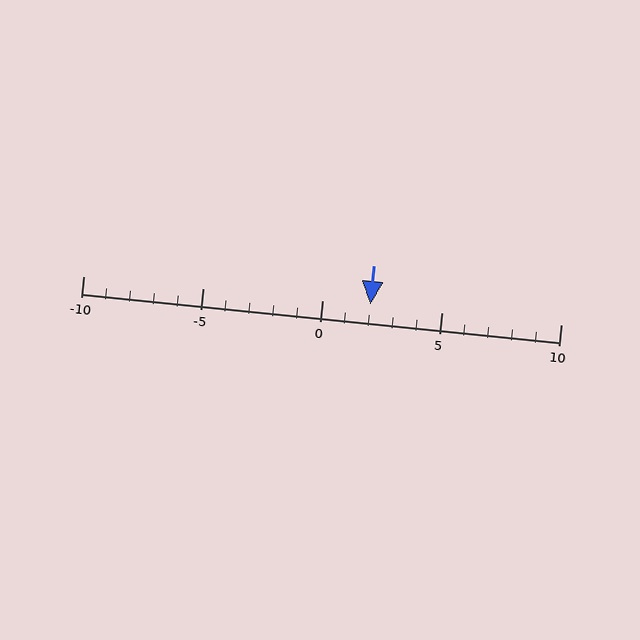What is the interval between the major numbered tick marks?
The major tick marks are spaced 5 units apart.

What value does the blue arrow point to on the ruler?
The blue arrow points to approximately 2.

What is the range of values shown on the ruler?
The ruler shows values from -10 to 10.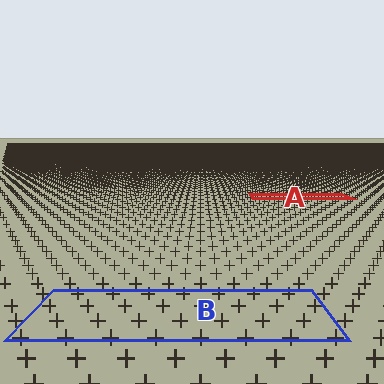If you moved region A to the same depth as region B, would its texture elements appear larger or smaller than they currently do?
They would appear larger. At a closer depth, the same texture elements are projected at a bigger on-screen size.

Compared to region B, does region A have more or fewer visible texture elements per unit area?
Region A has more texture elements per unit area — they are packed more densely because it is farther away.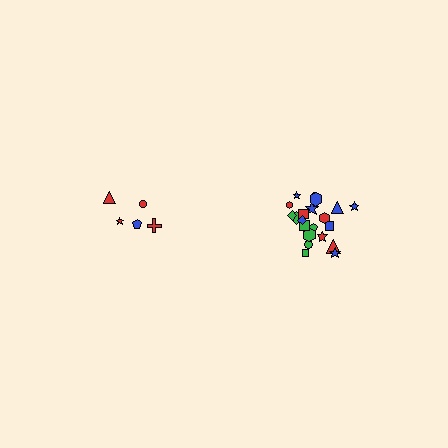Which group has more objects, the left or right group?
The right group.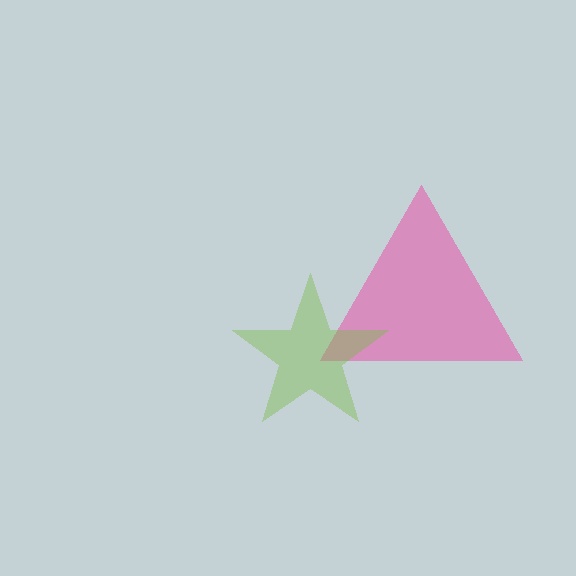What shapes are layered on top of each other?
The layered shapes are: a pink triangle, a lime star.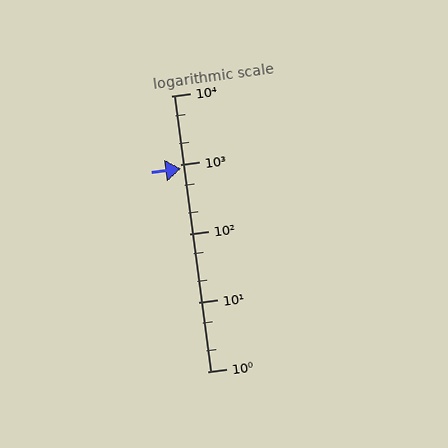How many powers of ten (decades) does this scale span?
The scale spans 4 decades, from 1 to 10000.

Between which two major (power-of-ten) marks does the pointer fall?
The pointer is between 100 and 1000.